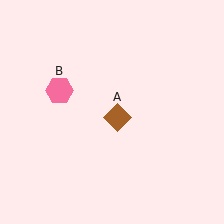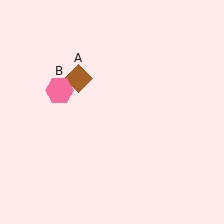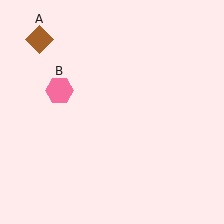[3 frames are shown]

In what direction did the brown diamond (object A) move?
The brown diamond (object A) moved up and to the left.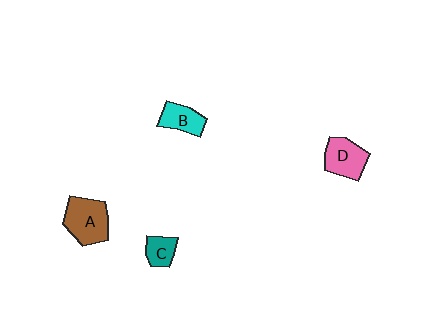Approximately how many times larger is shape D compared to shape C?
Approximately 1.7 times.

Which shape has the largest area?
Shape A (brown).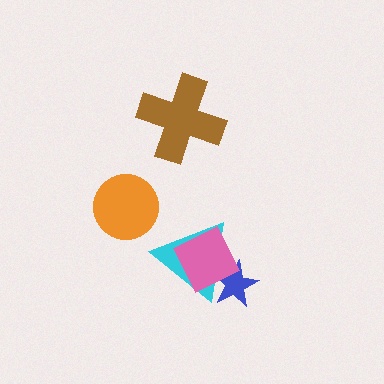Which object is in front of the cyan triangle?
The pink diamond is in front of the cyan triangle.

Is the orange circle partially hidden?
No, no other shape covers it.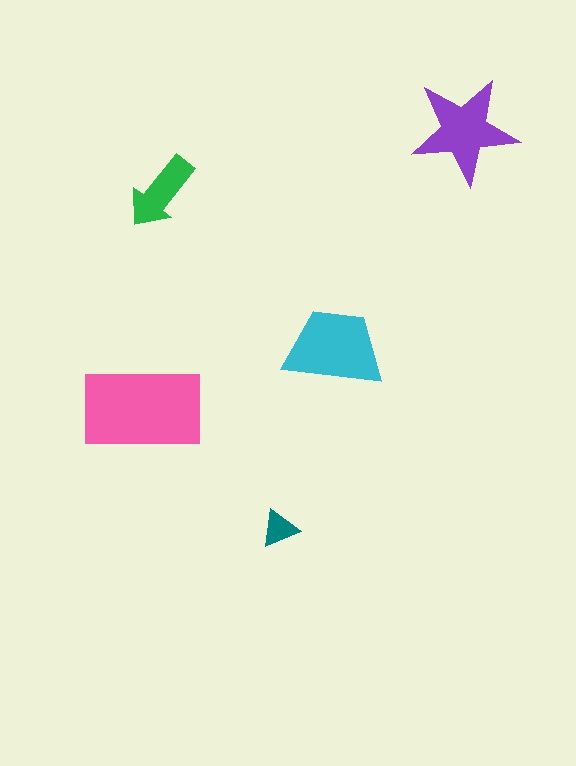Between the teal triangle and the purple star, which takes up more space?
The purple star.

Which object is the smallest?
The teal triangle.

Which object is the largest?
The pink rectangle.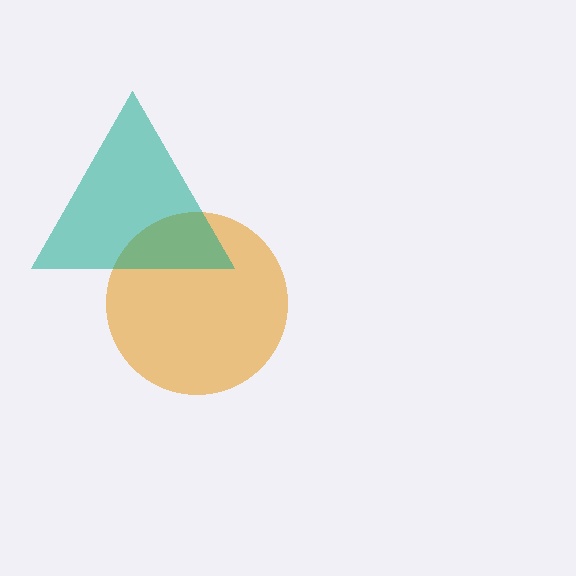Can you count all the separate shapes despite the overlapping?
Yes, there are 2 separate shapes.